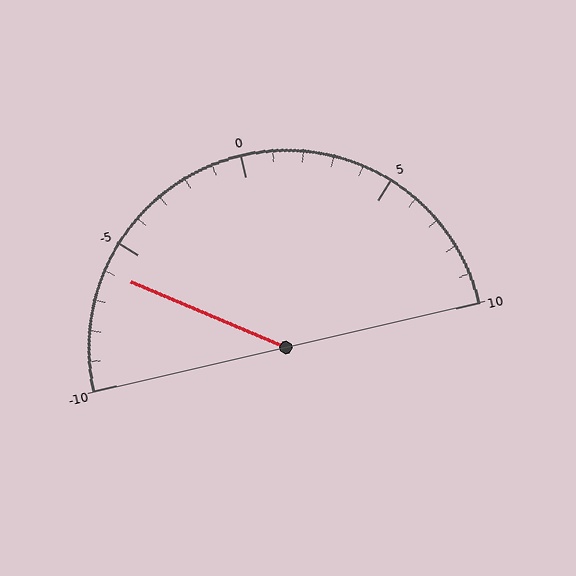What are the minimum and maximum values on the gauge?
The gauge ranges from -10 to 10.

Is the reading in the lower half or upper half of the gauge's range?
The reading is in the lower half of the range (-10 to 10).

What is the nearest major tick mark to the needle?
The nearest major tick mark is -5.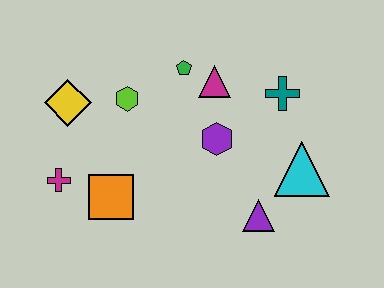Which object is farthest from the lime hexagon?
The cyan triangle is farthest from the lime hexagon.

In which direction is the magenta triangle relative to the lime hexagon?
The magenta triangle is to the right of the lime hexagon.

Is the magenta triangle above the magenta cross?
Yes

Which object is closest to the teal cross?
The magenta triangle is closest to the teal cross.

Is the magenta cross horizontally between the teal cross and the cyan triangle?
No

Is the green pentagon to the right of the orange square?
Yes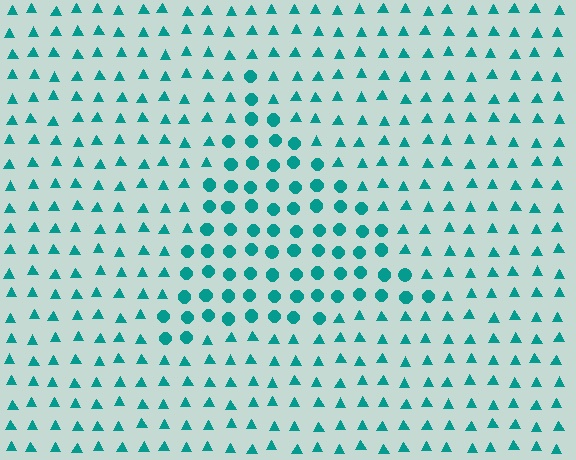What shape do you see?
I see a triangle.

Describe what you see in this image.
The image is filled with small teal elements arranged in a uniform grid. A triangle-shaped region contains circles, while the surrounding area contains triangles. The boundary is defined purely by the change in element shape.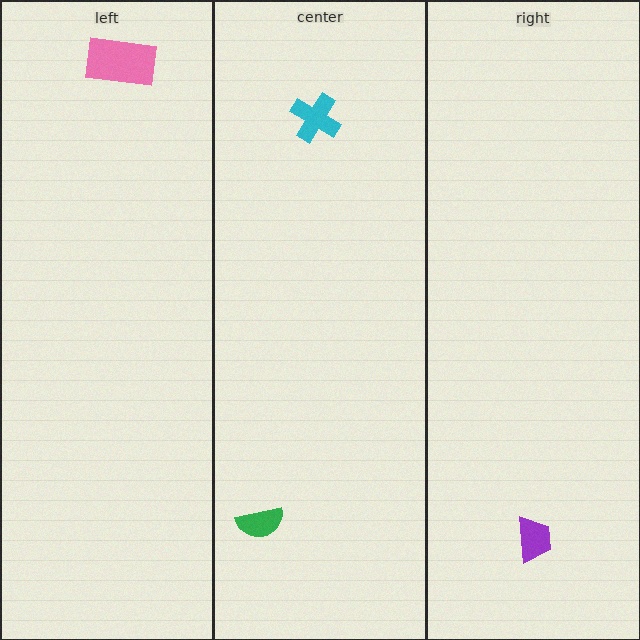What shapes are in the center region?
The green semicircle, the cyan cross.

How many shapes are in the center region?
2.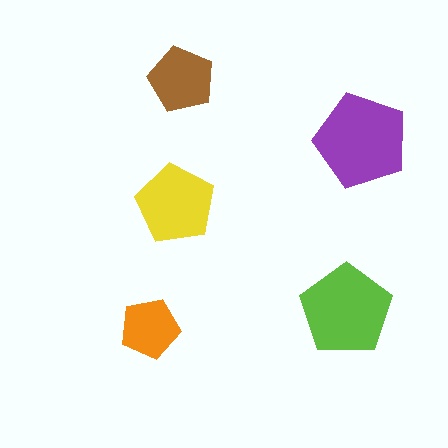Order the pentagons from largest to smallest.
the purple one, the lime one, the yellow one, the brown one, the orange one.